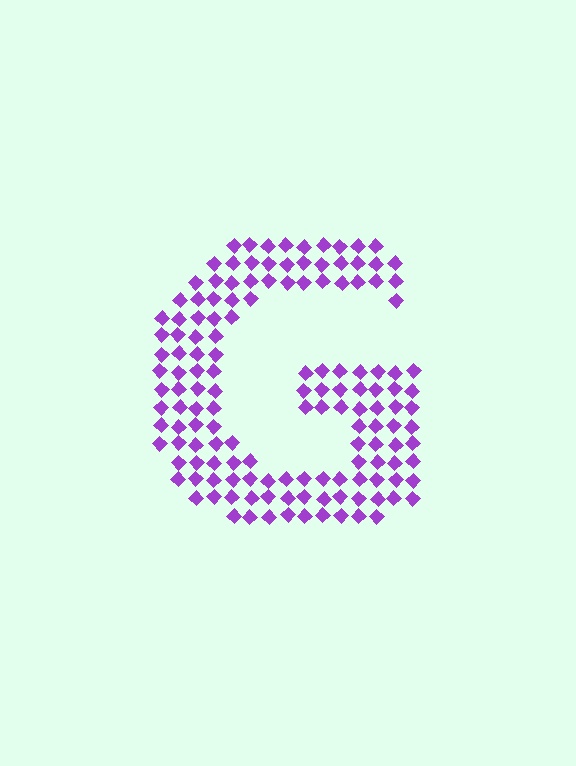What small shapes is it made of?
It is made of small diamonds.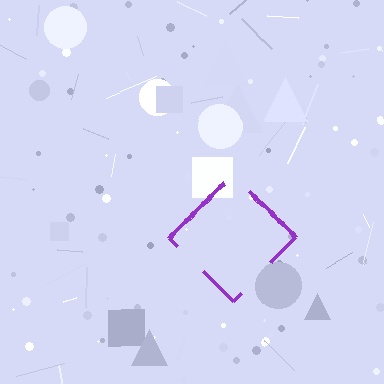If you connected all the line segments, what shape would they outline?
They would outline a diamond.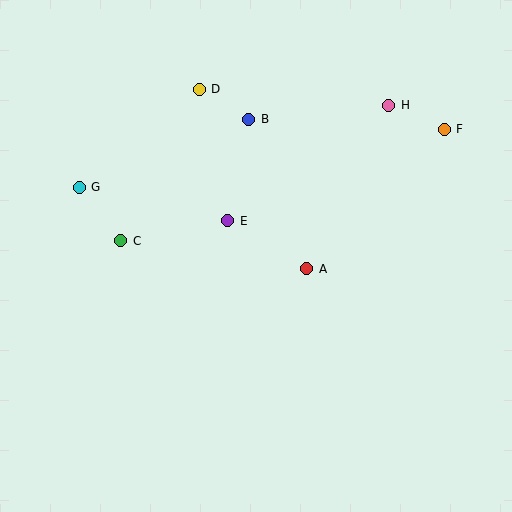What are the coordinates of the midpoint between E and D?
The midpoint between E and D is at (213, 155).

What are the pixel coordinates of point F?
Point F is at (444, 130).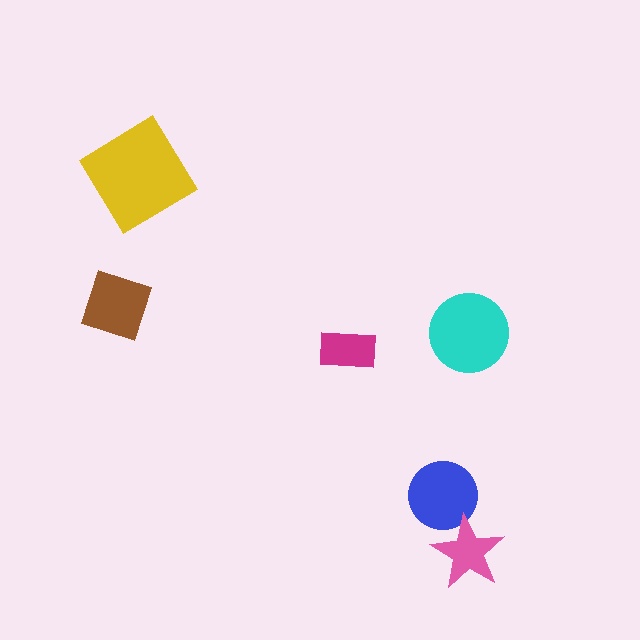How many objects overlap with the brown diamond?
0 objects overlap with the brown diamond.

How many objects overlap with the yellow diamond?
0 objects overlap with the yellow diamond.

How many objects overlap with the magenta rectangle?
0 objects overlap with the magenta rectangle.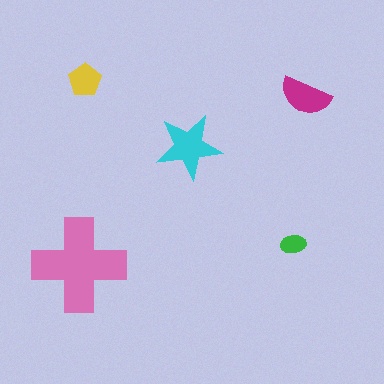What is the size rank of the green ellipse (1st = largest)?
5th.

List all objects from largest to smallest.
The pink cross, the cyan star, the magenta semicircle, the yellow pentagon, the green ellipse.